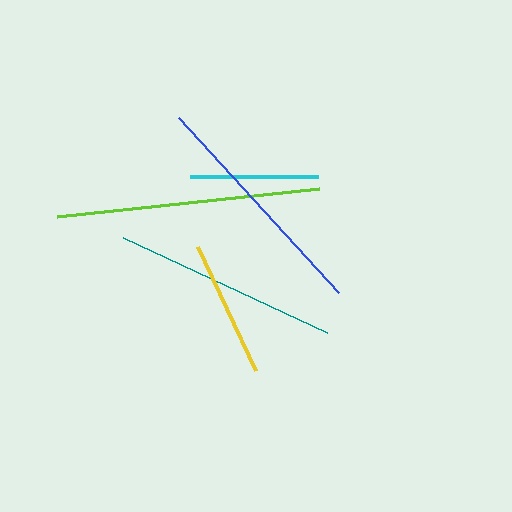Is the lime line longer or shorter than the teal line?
The lime line is longer than the teal line.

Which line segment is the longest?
The lime line is the longest at approximately 264 pixels.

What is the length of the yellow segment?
The yellow segment is approximately 137 pixels long.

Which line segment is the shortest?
The cyan line is the shortest at approximately 128 pixels.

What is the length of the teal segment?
The teal segment is approximately 225 pixels long.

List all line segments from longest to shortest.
From longest to shortest: lime, blue, teal, yellow, cyan.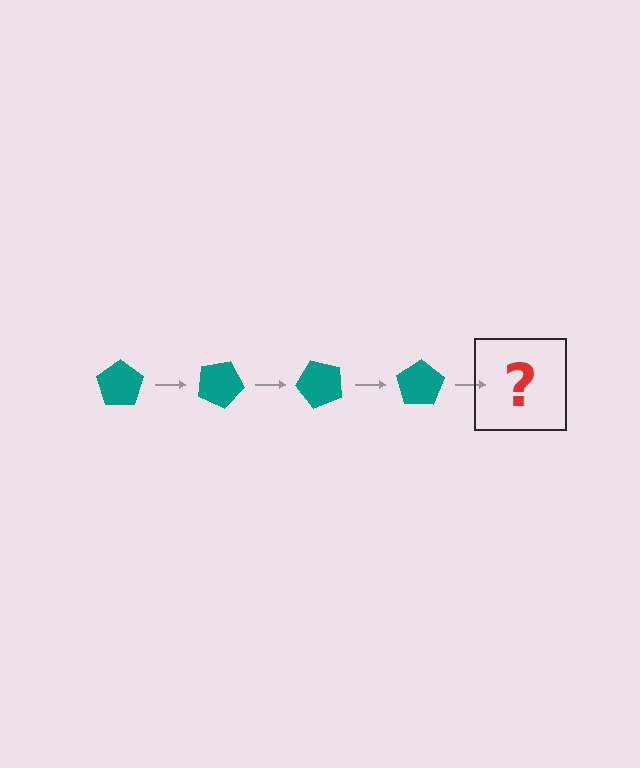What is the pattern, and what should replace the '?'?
The pattern is that the pentagon rotates 25 degrees each step. The '?' should be a teal pentagon rotated 100 degrees.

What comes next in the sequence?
The next element should be a teal pentagon rotated 100 degrees.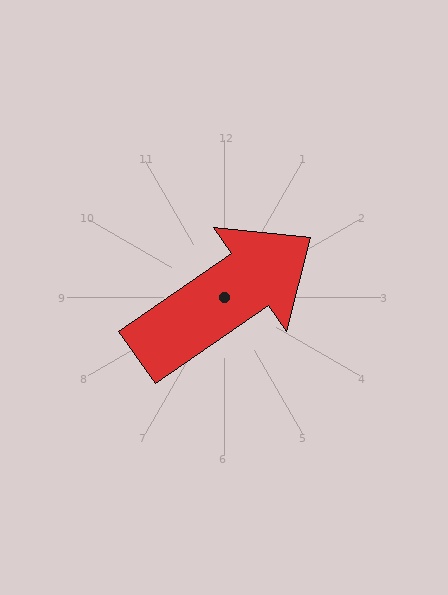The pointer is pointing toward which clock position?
Roughly 2 o'clock.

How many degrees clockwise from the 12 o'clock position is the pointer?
Approximately 55 degrees.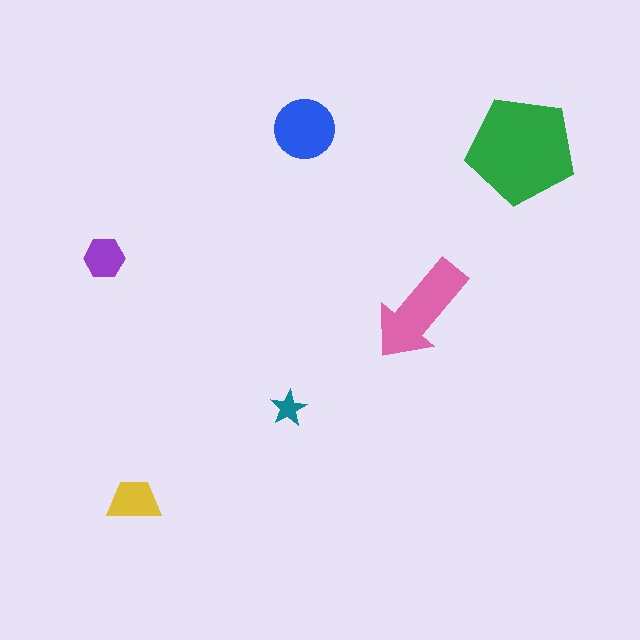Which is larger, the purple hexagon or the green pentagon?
The green pentagon.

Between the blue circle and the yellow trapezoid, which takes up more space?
The blue circle.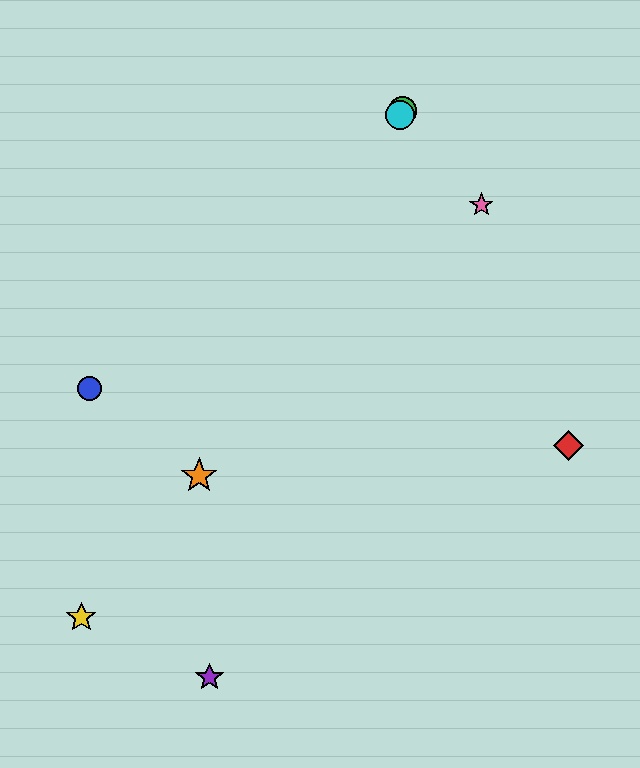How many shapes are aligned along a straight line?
3 shapes (the green circle, the orange star, the cyan circle) are aligned along a straight line.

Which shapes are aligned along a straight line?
The green circle, the orange star, the cyan circle are aligned along a straight line.